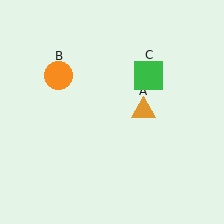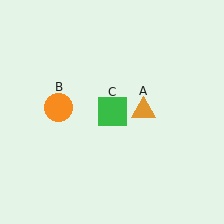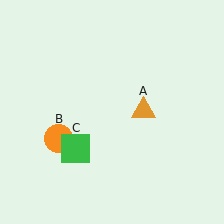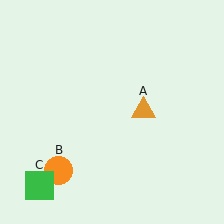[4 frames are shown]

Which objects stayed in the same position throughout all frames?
Orange triangle (object A) remained stationary.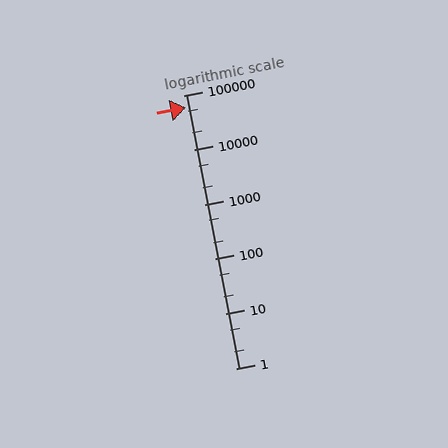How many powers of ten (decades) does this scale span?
The scale spans 5 decades, from 1 to 100000.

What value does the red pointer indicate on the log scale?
The pointer indicates approximately 59000.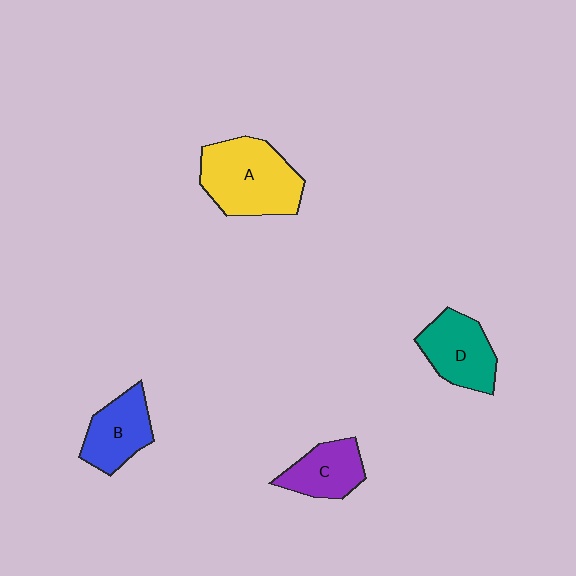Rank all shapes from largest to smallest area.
From largest to smallest: A (yellow), D (teal), B (blue), C (purple).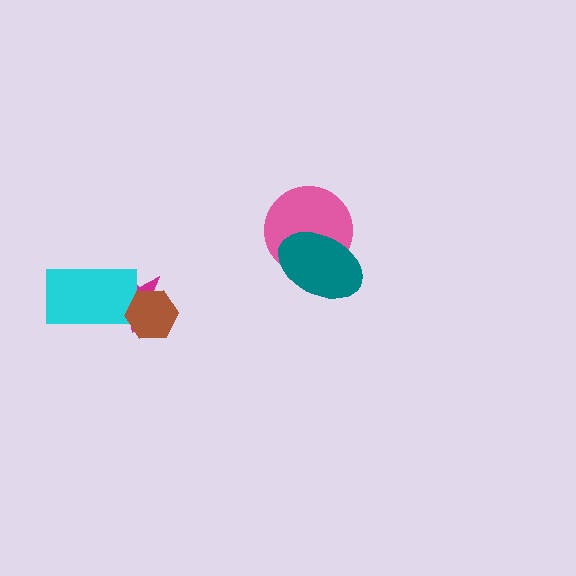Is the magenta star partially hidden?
Yes, it is partially covered by another shape.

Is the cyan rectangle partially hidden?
Yes, it is partially covered by another shape.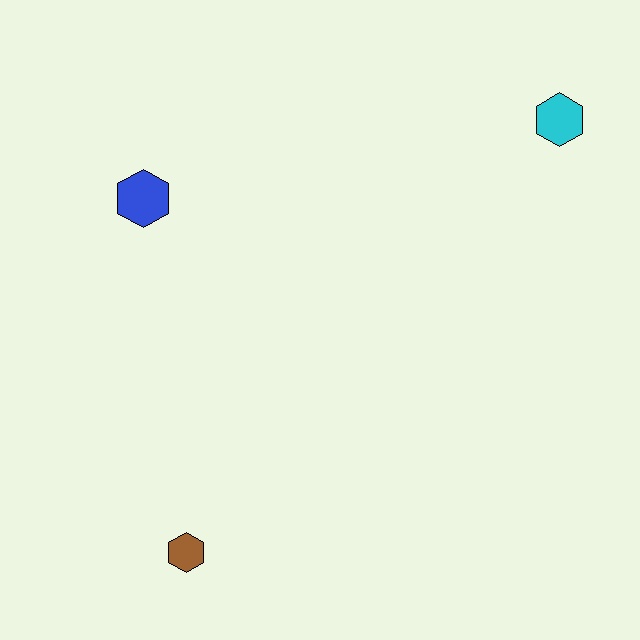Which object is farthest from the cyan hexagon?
The brown hexagon is farthest from the cyan hexagon.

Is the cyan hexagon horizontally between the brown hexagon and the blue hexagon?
No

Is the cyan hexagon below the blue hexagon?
No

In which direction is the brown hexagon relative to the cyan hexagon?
The brown hexagon is below the cyan hexagon.